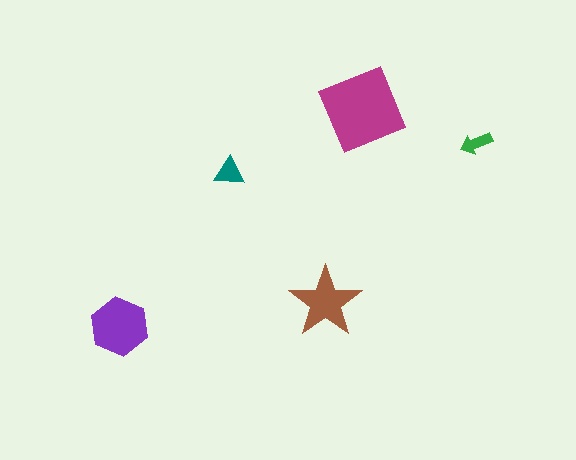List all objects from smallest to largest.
The green arrow, the teal triangle, the brown star, the purple hexagon, the magenta diamond.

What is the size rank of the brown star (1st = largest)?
3rd.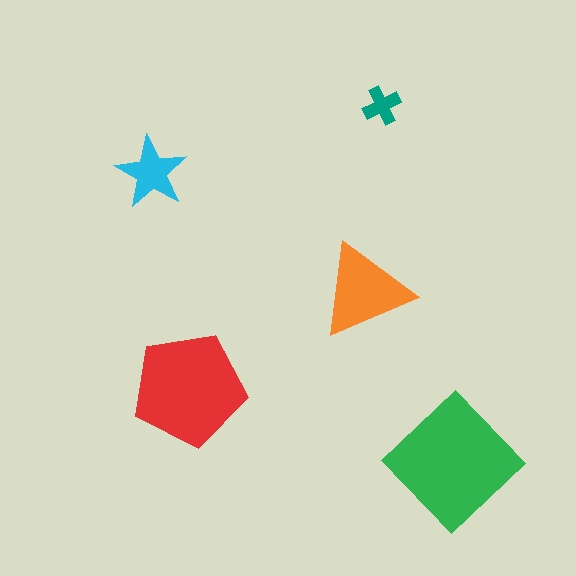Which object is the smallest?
The teal cross.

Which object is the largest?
The green diamond.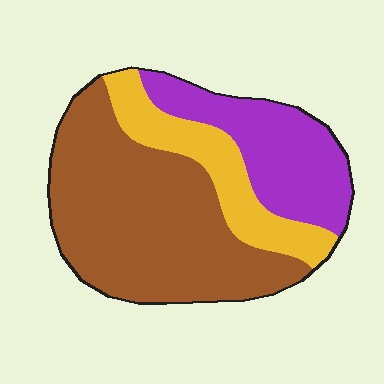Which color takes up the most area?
Brown, at roughly 55%.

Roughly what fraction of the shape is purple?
Purple covers roughly 25% of the shape.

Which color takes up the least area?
Yellow, at roughly 20%.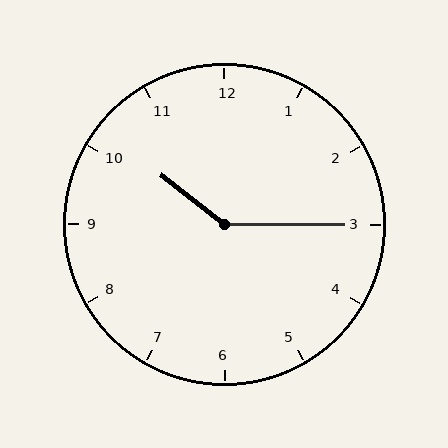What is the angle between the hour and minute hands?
Approximately 142 degrees.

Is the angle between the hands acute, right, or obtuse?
It is obtuse.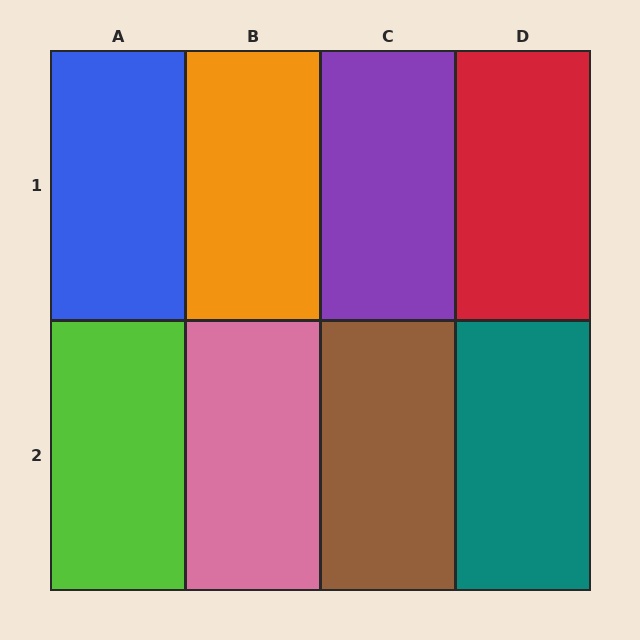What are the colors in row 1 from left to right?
Blue, orange, purple, red.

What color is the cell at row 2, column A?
Lime.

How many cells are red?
1 cell is red.